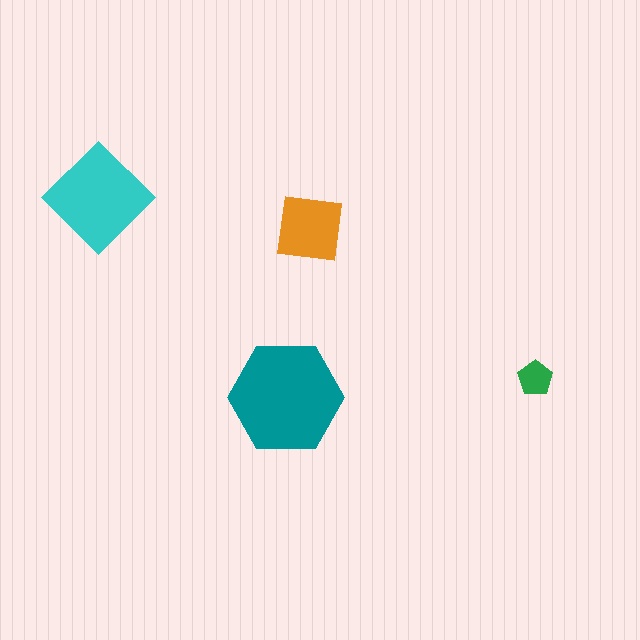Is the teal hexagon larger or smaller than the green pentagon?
Larger.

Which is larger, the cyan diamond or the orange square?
The cyan diamond.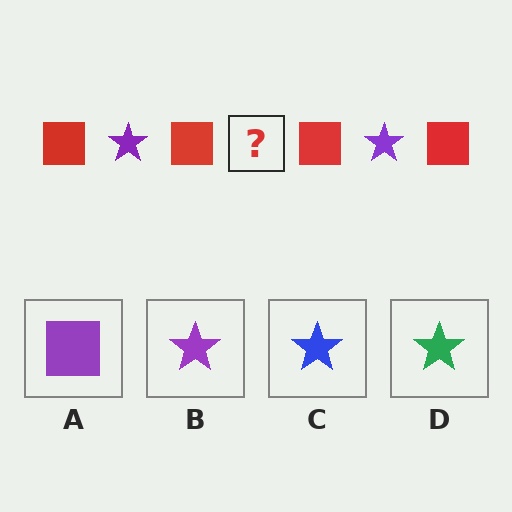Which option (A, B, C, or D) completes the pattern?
B.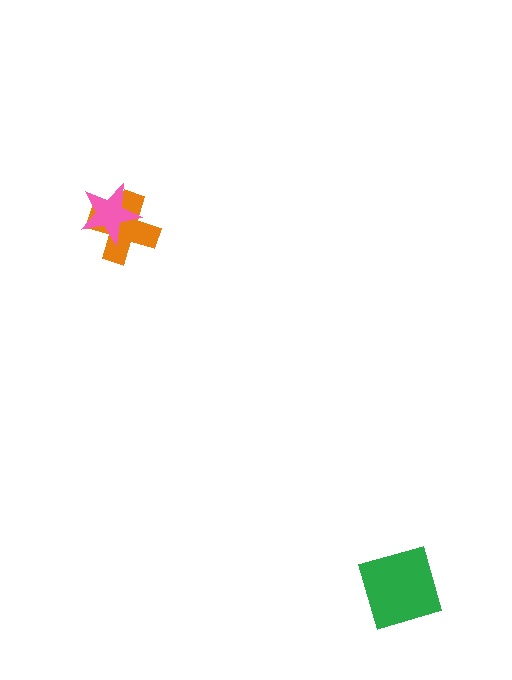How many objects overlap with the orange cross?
1 object overlaps with the orange cross.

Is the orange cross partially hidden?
Yes, it is partially covered by another shape.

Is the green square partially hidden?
No, no other shape covers it.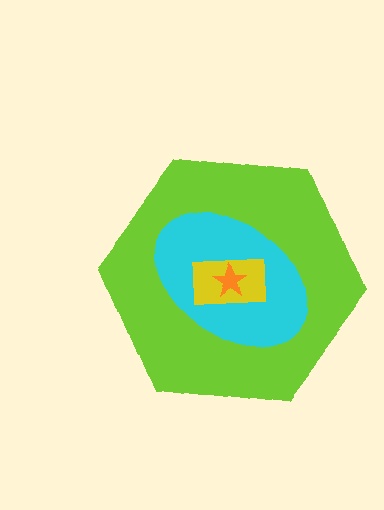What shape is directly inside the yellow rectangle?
The orange star.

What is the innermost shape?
The orange star.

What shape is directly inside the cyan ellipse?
The yellow rectangle.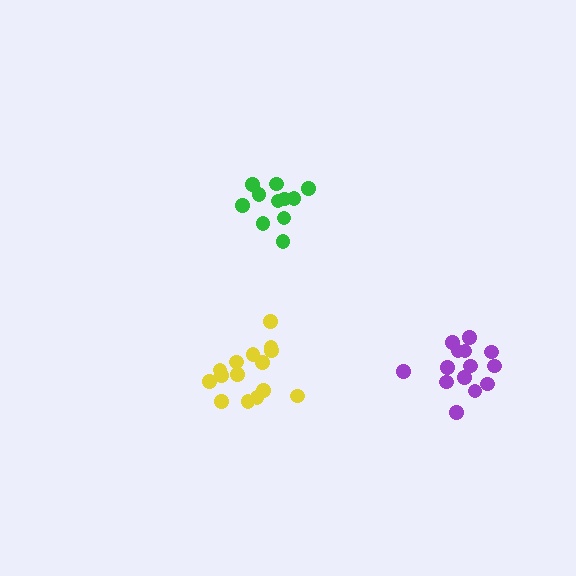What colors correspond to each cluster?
The clusters are colored: yellow, purple, green.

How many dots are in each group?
Group 1: 15 dots, Group 2: 14 dots, Group 3: 11 dots (40 total).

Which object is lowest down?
The yellow cluster is bottommost.